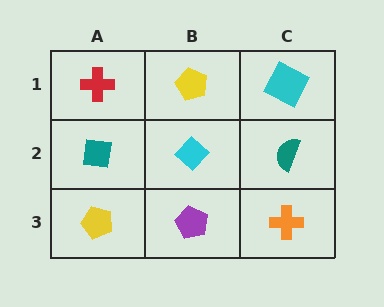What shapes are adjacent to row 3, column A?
A teal square (row 2, column A), a purple pentagon (row 3, column B).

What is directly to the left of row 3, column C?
A purple pentagon.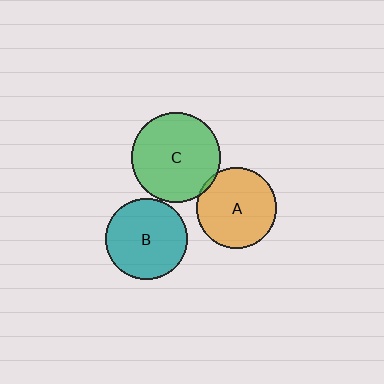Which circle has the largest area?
Circle C (green).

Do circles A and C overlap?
Yes.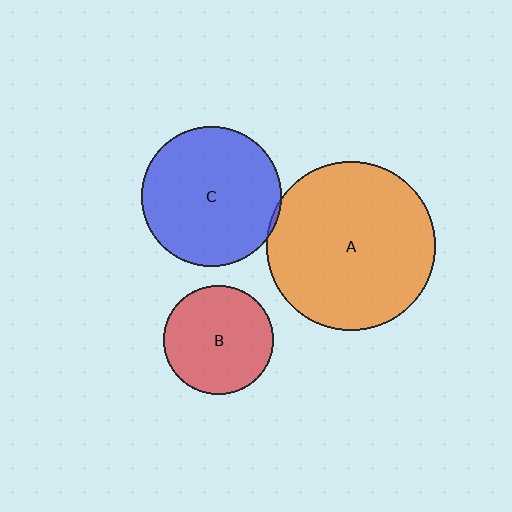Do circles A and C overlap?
Yes.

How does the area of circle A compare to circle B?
Approximately 2.4 times.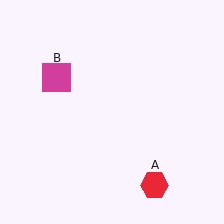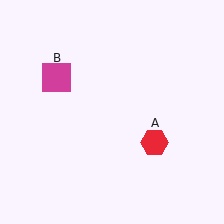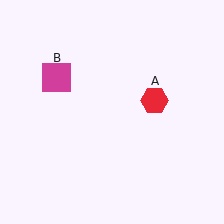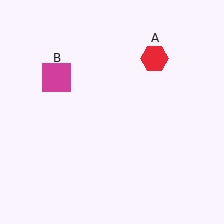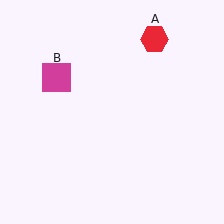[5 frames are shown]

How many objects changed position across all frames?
1 object changed position: red hexagon (object A).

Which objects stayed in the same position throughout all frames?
Magenta square (object B) remained stationary.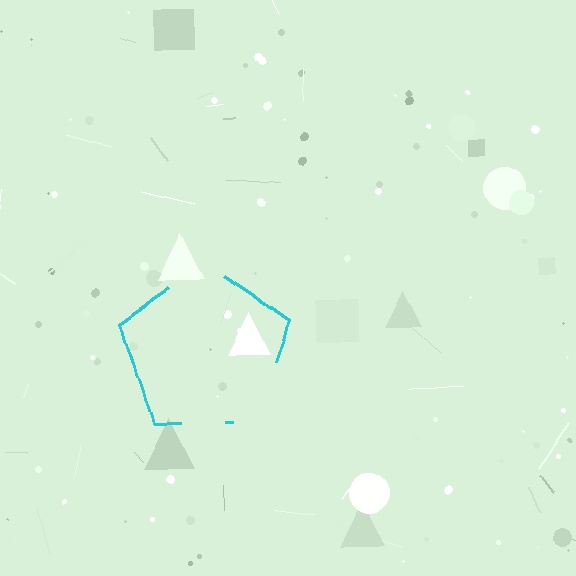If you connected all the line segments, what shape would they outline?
They would outline a pentagon.